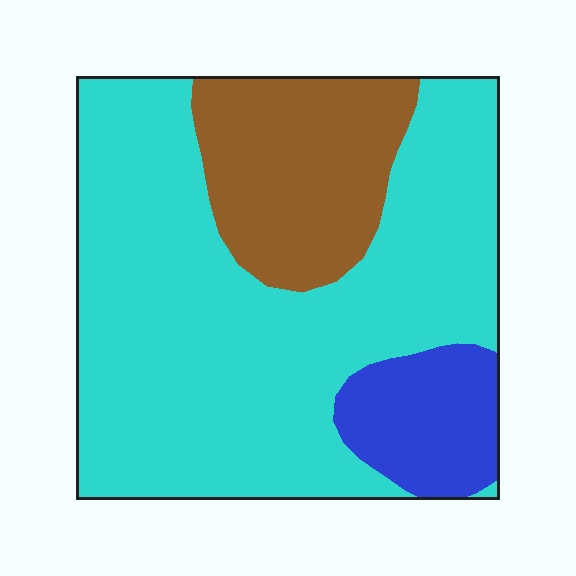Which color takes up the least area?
Blue, at roughly 10%.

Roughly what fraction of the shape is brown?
Brown covers 21% of the shape.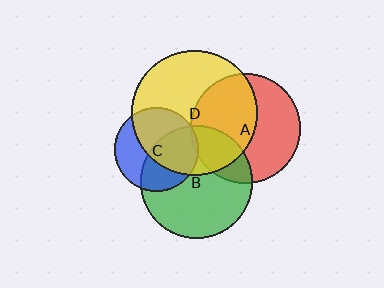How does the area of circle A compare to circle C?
Approximately 1.7 times.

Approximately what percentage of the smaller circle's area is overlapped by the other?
Approximately 50%.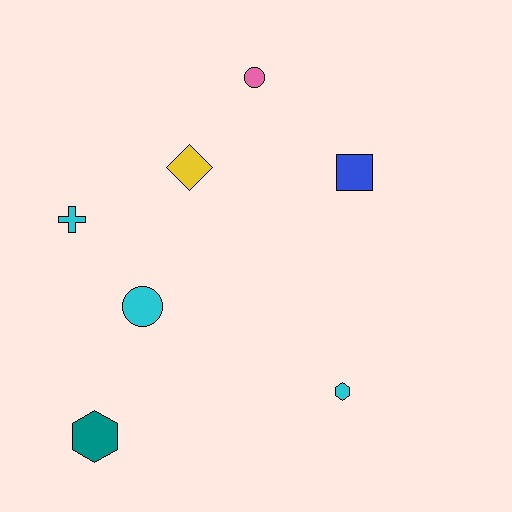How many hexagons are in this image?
There are 2 hexagons.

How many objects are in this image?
There are 7 objects.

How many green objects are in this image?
There are no green objects.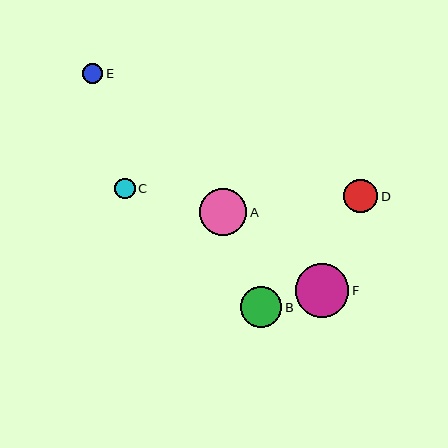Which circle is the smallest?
Circle C is the smallest with a size of approximately 20 pixels.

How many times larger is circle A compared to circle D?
Circle A is approximately 1.4 times the size of circle D.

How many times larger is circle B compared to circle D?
Circle B is approximately 1.2 times the size of circle D.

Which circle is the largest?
Circle F is the largest with a size of approximately 54 pixels.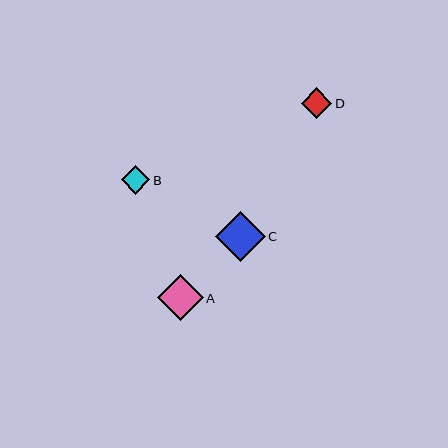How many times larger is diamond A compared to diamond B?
Diamond A is approximately 1.6 times the size of diamond B.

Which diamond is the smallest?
Diamond B is the smallest with a size of approximately 29 pixels.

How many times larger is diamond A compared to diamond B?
Diamond A is approximately 1.6 times the size of diamond B.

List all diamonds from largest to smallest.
From largest to smallest: C, A, D, B.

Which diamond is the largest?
Diamond C is the largest with a size of approximately 49 pixels.